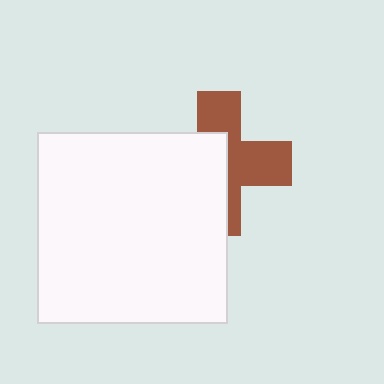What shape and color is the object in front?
The object in front is a white square.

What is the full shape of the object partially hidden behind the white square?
The partially hidden object is a brown cross.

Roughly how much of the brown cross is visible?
About half of it is visible (roughly 50%).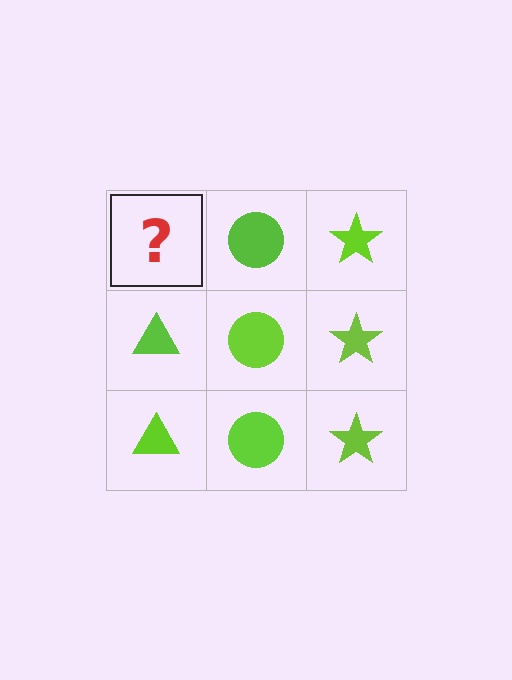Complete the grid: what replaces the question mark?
The question mark should be replaced with a lime triangle.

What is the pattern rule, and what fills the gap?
The rule is that each column has a consistent shape. The gap should be filled with a lime triangle.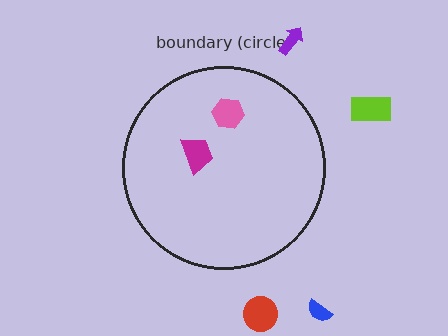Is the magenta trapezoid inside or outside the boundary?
Inside.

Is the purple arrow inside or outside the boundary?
Outside.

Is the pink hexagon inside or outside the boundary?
Inside.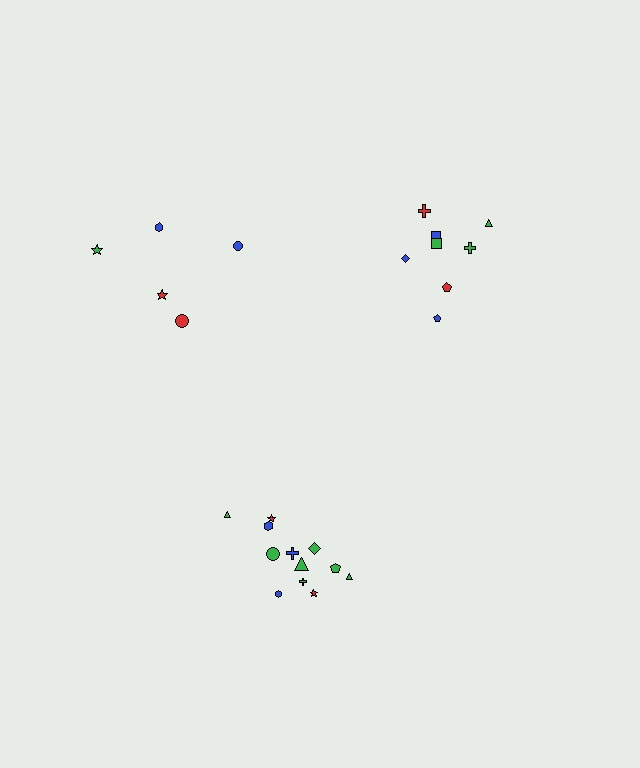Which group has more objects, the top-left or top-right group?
The top-right group.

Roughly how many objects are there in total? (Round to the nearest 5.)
Roughly 25 objects in total.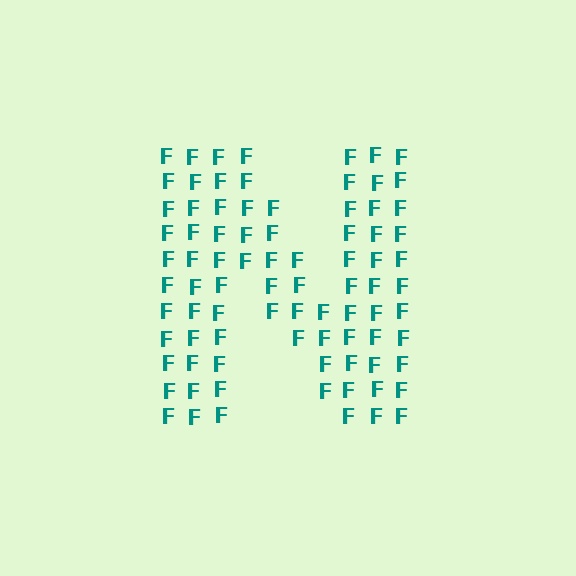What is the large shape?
The large shape is the letter N.